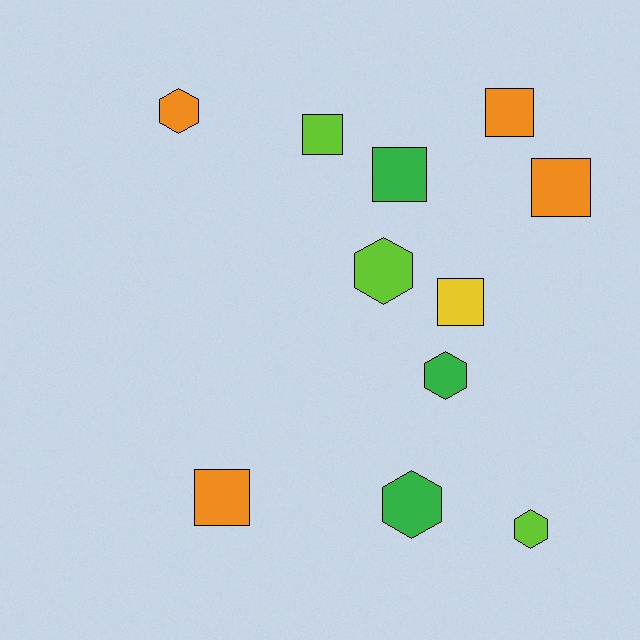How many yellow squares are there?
There is 1 yellow square.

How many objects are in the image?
There are 11 objects.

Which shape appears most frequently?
Square, with 6 objects.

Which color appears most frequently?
Orange, with 4 objects.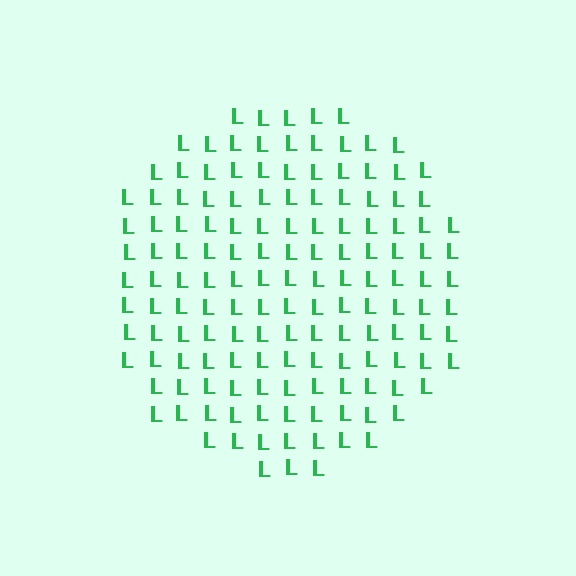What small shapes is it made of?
It is made of small letter L's.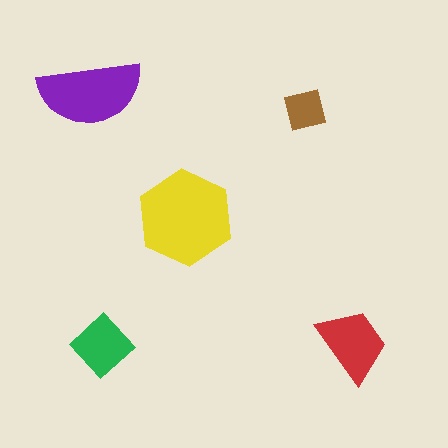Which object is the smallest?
The brown square.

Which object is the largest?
The yellow hexagon.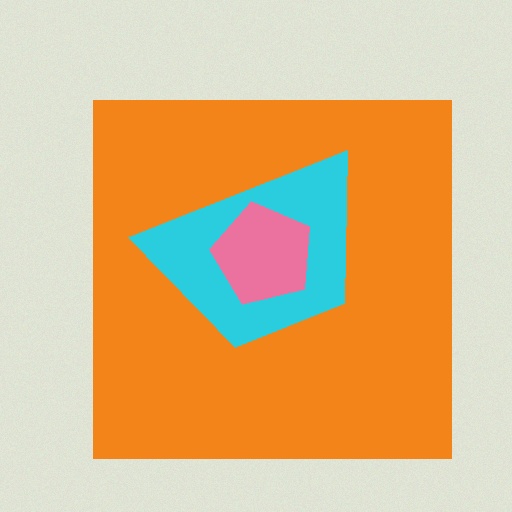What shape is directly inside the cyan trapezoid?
The pink pentagon.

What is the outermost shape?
The orange square.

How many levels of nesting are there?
3.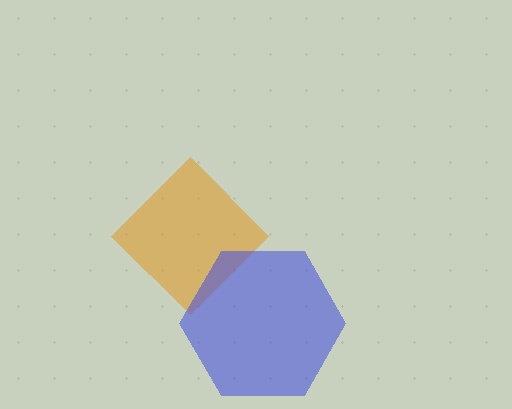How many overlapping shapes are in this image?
There are 2 overlapping shapes in the image.